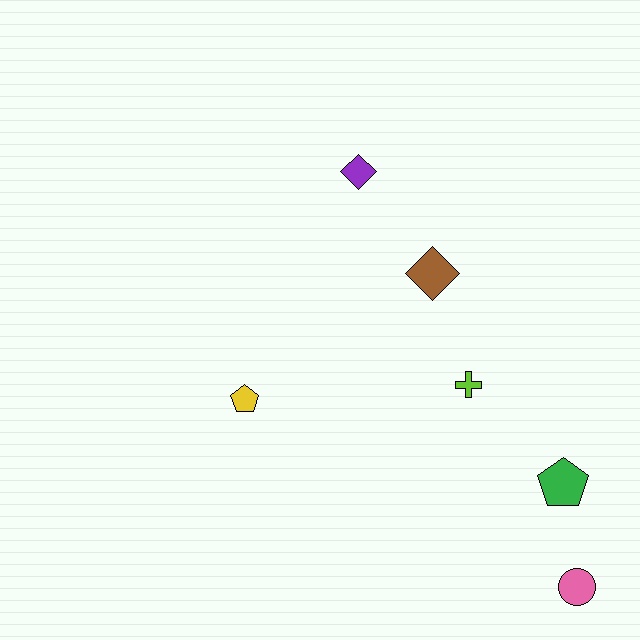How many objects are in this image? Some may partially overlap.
There are 6 objects.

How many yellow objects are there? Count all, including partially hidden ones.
There is 1 yellow object.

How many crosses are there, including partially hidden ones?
There is 1 cross.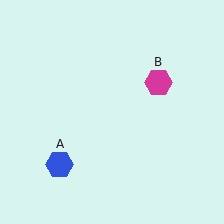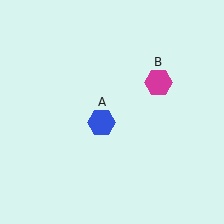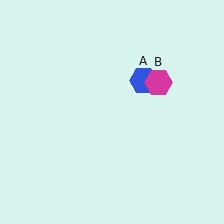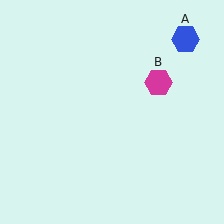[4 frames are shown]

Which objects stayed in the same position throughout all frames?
Magenta hexagon (object B) remained stationary.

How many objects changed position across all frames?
1 object changed position: blue hexagon (object A).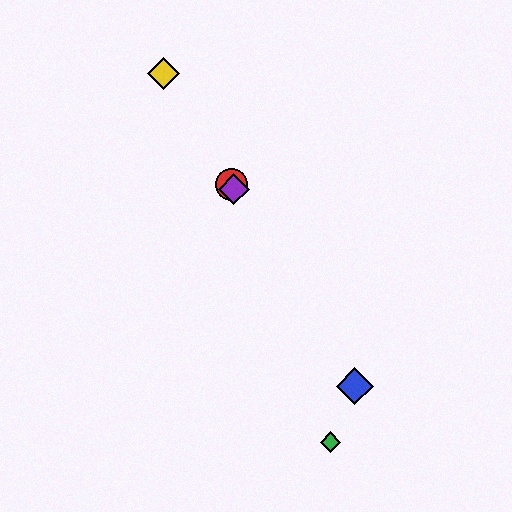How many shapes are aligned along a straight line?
4 shapes (the red circle, the blue diamond, the yellow diamond, the purple diamond) are aligned along a straight line.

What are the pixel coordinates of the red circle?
The red circle is at (231, 185).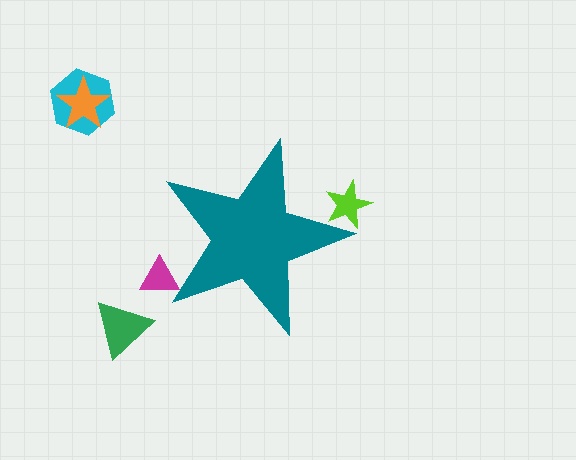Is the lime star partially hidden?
Yes, the lime star is partially hidden behind the teal star.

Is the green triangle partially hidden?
No, the green triangle is fully visible.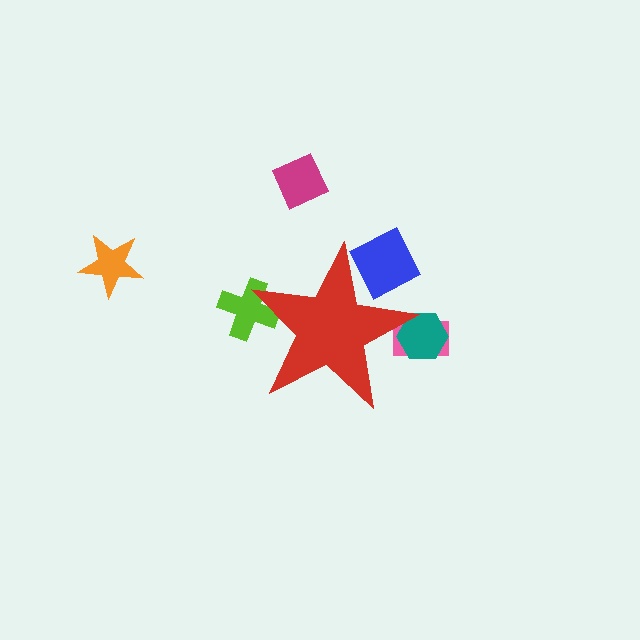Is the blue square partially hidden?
Yes, the blue square is partially hidden behind the red star.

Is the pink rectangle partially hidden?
Yes, the pink rectangle is partially hidden behind the red star.